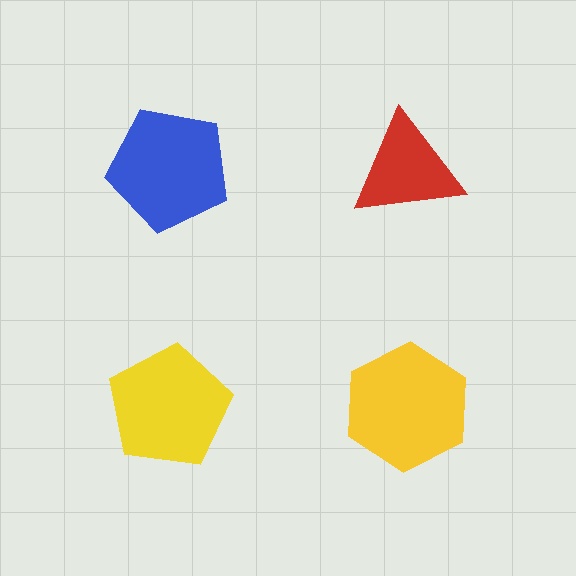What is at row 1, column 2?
A red triangle.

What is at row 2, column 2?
A yellow hexagon.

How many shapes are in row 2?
2 shapes.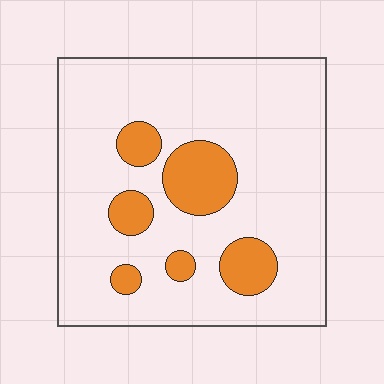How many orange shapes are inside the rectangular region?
6.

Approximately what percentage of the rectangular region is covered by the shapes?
Approximately 15%.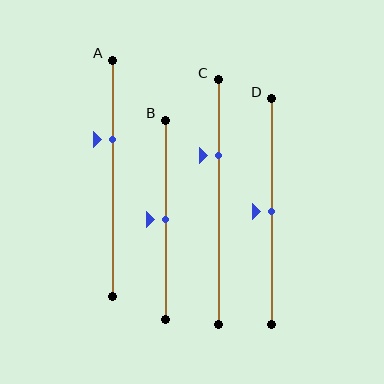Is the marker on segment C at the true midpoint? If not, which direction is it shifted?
No, the marker on segment C is shifted upward by about 19% of the segment length.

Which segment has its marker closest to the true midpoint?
Segment B has its marker closest to the true midpoint.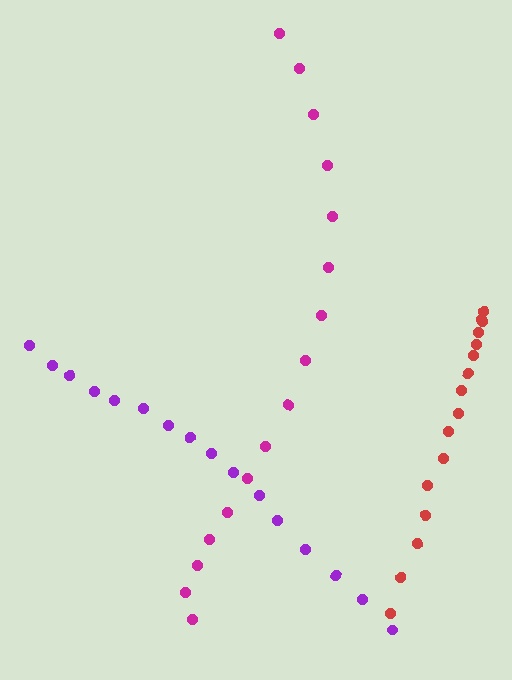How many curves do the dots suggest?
There are 3 distinct paths.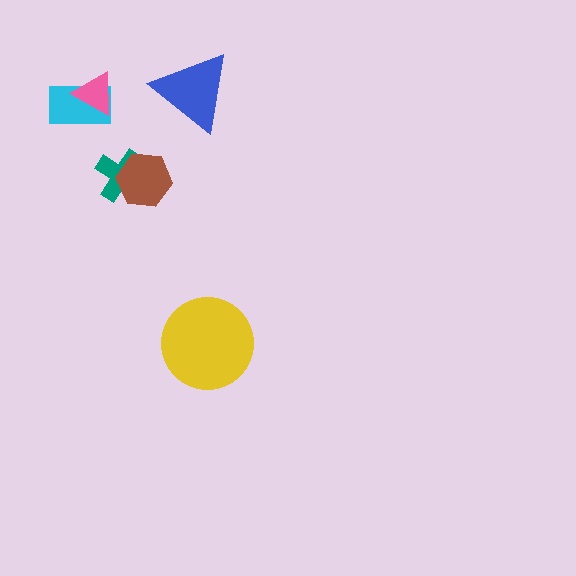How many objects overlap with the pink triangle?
1 object overlaps with the pink triangle.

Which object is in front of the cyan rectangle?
The pink triangle is in front of the cyan rectangle.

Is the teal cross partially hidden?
Yes, it is partially covered by another shape.